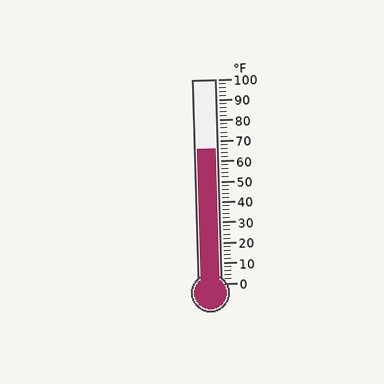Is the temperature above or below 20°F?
The temperature is above 20°F.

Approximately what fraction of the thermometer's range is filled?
The thermometer is filled to approximately 65% of its range.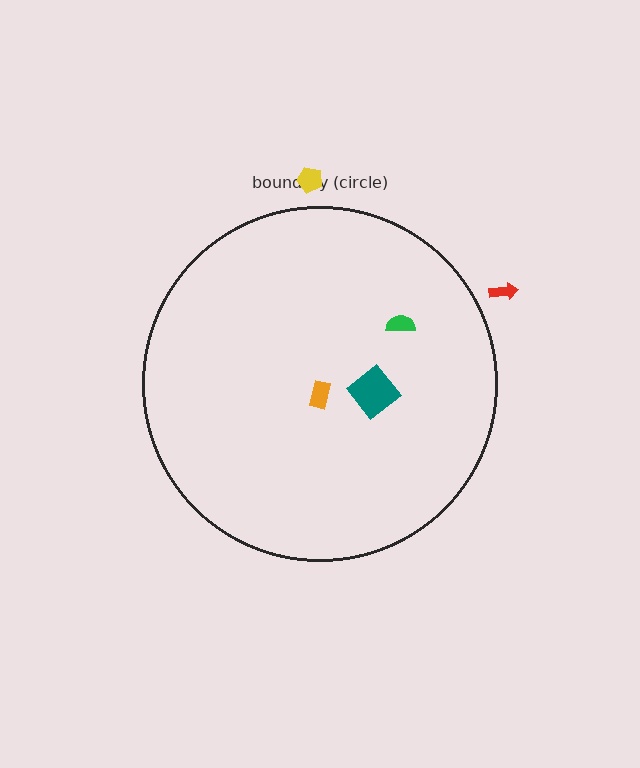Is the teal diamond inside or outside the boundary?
Inside.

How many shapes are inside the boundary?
3 inside, 2 outside.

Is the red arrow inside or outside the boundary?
Outside.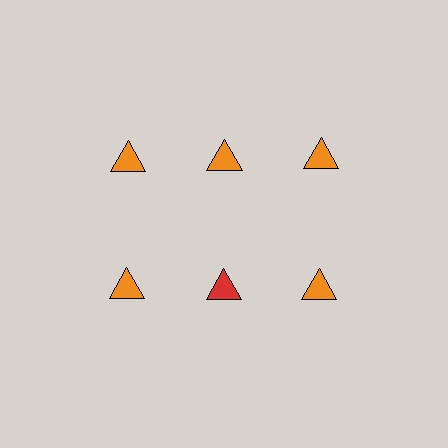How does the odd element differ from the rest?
It has a different color: red instead of orange.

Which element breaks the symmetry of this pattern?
The red triangle in the second row, second from left column breaks the symmetry. All other shapes are orange triangles.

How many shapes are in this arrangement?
There are 6 shapes arranged in a grid pattern.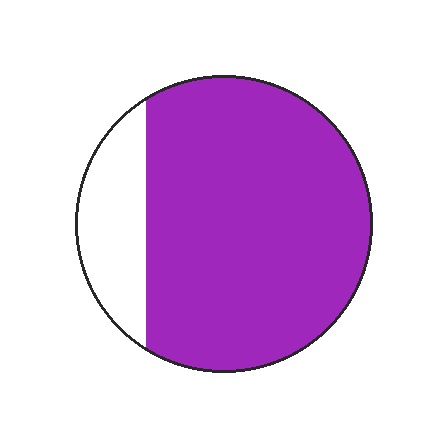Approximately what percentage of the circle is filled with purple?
Approximately 80%.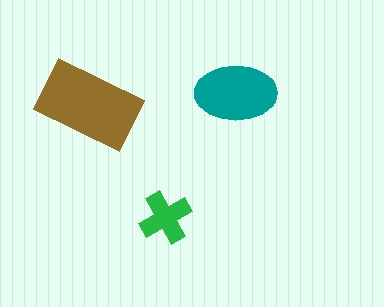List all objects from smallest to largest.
The green cross, the teal ellipse, the brown rectangle.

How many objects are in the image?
There are 3 objects in the image.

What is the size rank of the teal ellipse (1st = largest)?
2nd.